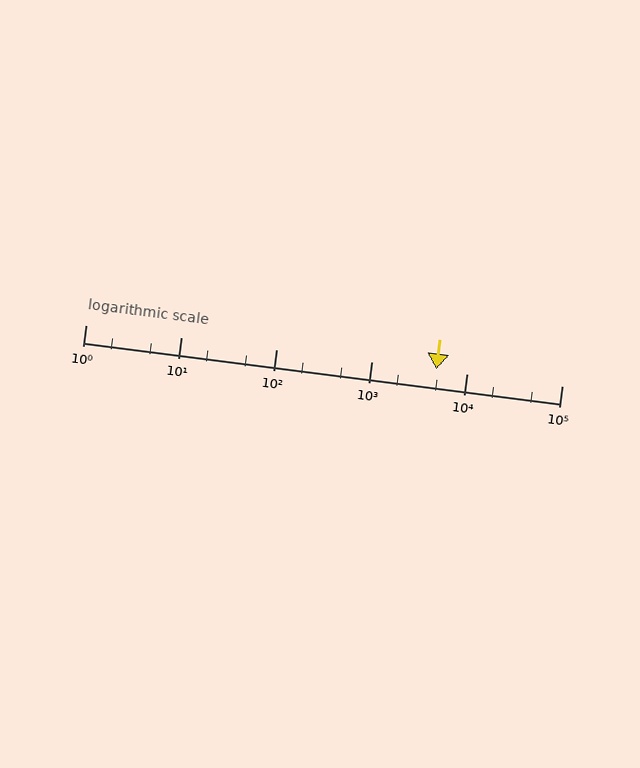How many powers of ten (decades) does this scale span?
The scale spans 5 decades, from 1 to 100000.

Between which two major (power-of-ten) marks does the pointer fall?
The pointer is between 1000 and 10000.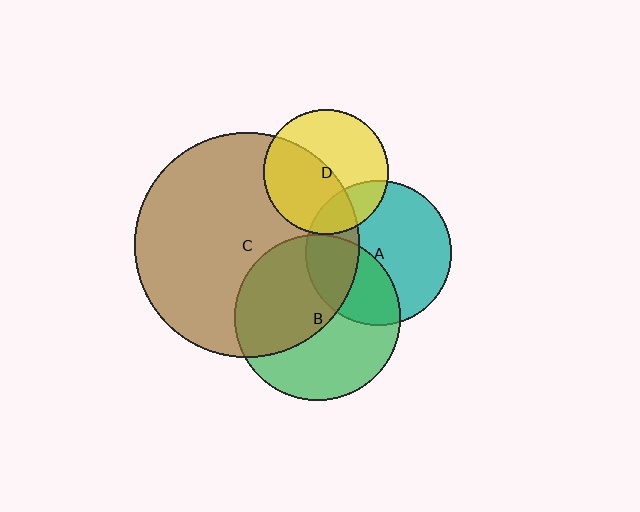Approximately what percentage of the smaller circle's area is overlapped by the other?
Approximately 50%.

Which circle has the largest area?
Circle C (brown).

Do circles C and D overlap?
Yes.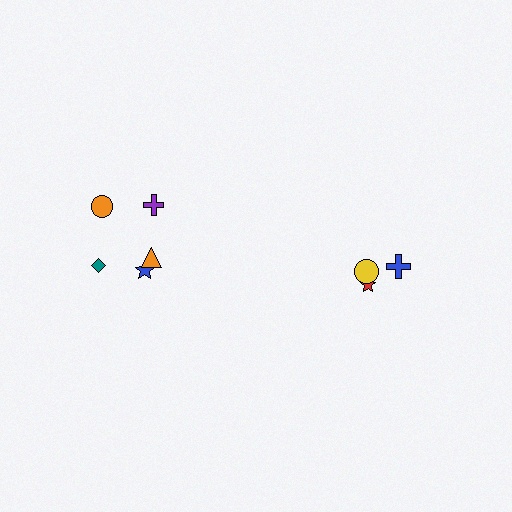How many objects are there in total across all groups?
There are 8 objects.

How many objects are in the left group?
There are 5 objects.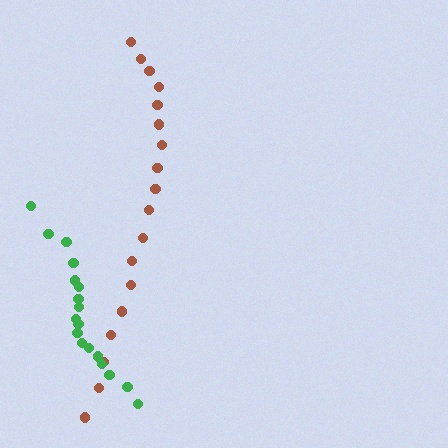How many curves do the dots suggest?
There are 2 distinct paths.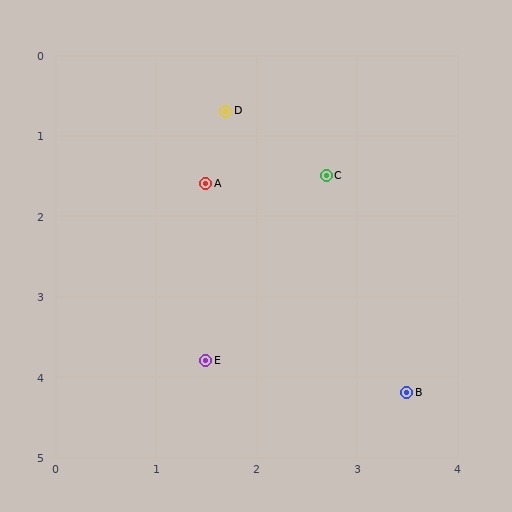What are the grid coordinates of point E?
Point E is at approximately (1.5, 3.8).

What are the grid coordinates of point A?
Point A is at approximately (1.5, 1.6).